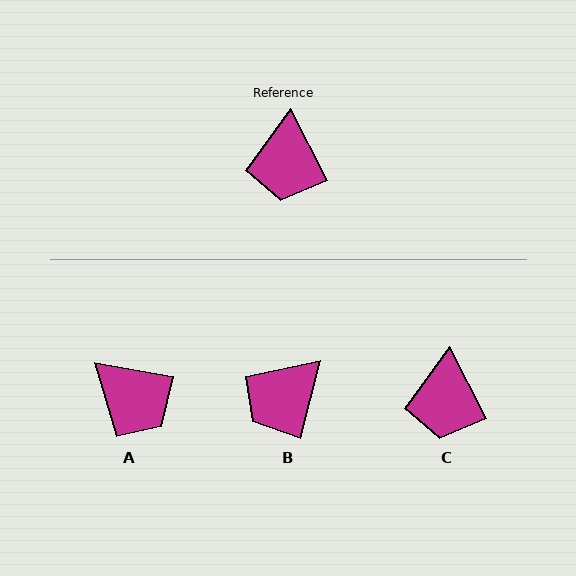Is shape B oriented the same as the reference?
No, it is off by about 42 degrees.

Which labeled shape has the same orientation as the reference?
C.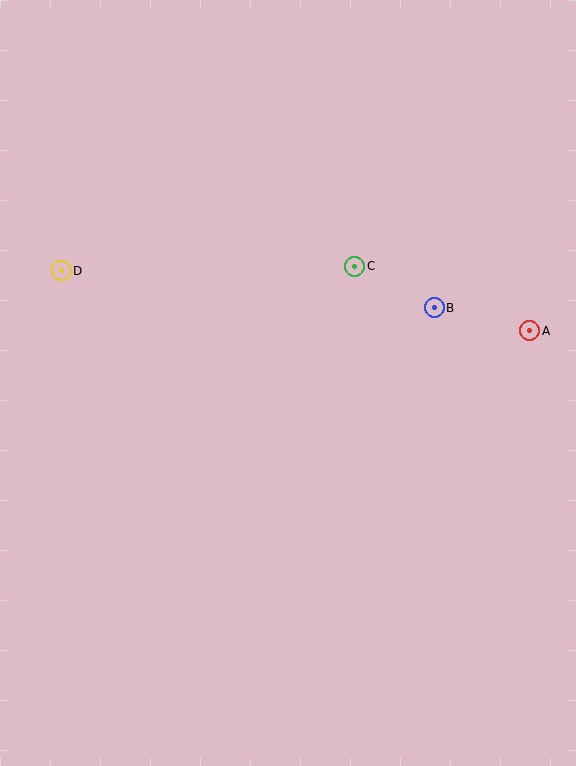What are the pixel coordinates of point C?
Point C is at (355, 266).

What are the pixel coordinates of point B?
Point B is at (434, 308).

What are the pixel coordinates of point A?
Point A is at (530, 331).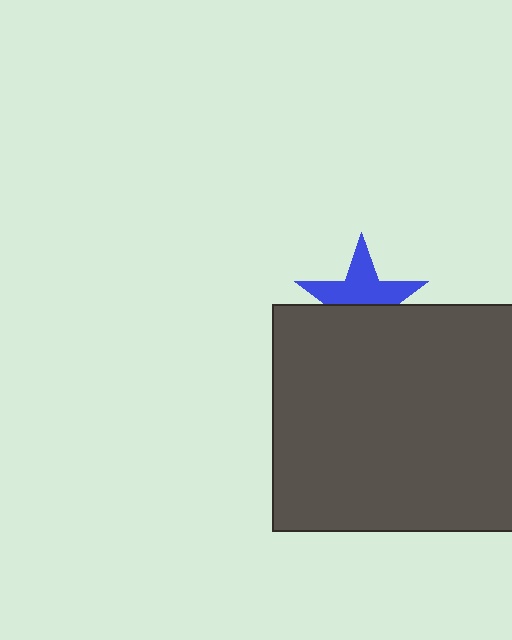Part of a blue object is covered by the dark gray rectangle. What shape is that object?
It is a star.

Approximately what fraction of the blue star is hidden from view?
Roughly 46% of the blue star is hidden behind the dark gray rectangle.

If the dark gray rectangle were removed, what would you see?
You would see the complete blue star.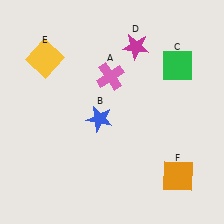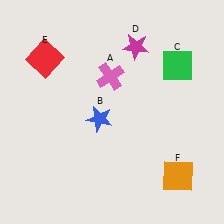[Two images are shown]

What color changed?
The square (E) changed from yellow in Image 1 to red in Image 2.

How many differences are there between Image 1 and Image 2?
There is 1 difference between the two images.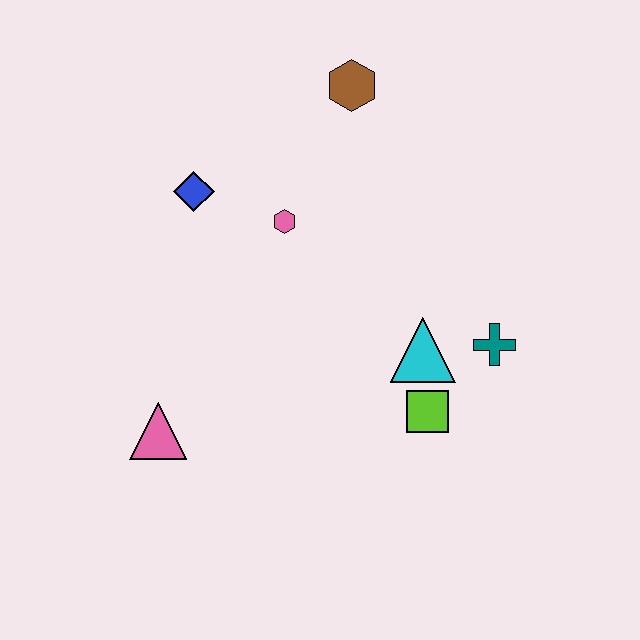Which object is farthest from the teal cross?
The pink triangle is farthest from the teal cross.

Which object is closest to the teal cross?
The cyan triangle is closest to the teal cross.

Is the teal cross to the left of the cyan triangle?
No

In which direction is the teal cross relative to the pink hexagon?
The teal cross is to the right of the pink hexagon.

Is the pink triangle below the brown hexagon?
Yes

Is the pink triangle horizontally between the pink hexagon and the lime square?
No